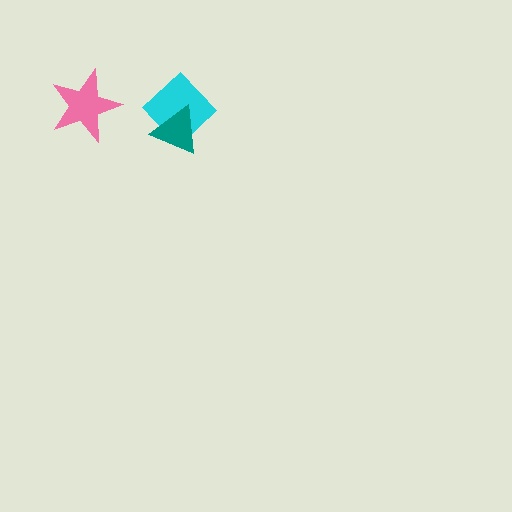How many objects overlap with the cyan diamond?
1 object overlaps with the cyan diamond.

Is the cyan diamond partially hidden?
Yes, it is partially covered by another shape.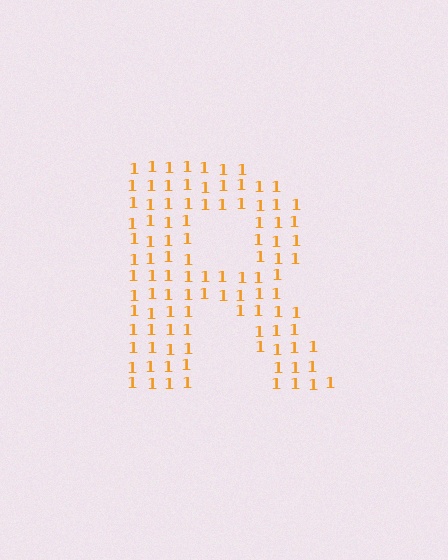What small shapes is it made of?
It is made of small digit 1's.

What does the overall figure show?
The overall figure shows the letter R.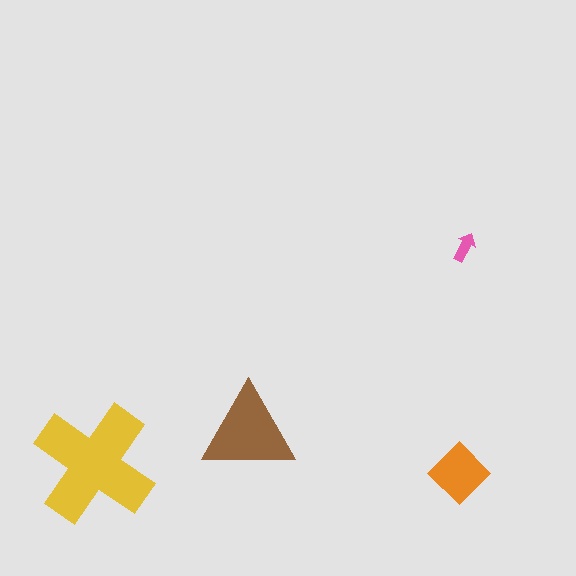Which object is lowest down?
The orange diamond is bottommost.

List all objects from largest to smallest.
The yellow cross, the brown triangle, the orange diamond, the pink arrow.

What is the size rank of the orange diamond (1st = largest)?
3rd.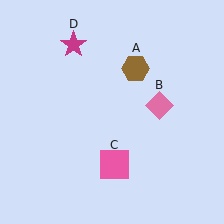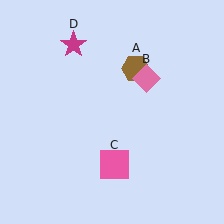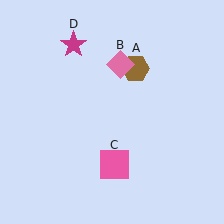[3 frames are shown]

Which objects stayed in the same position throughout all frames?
Brown hexagon (object A) and pink square (object C) and magenta star (object D) remained stationary.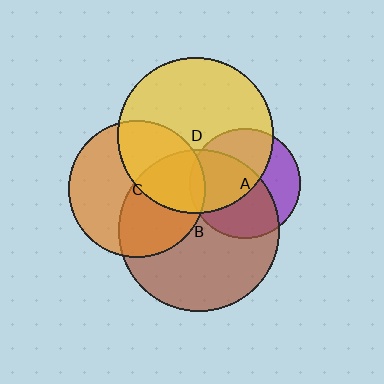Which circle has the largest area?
Circle B (brown).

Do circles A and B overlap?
Yes.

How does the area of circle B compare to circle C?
Approximately 1.4 times.